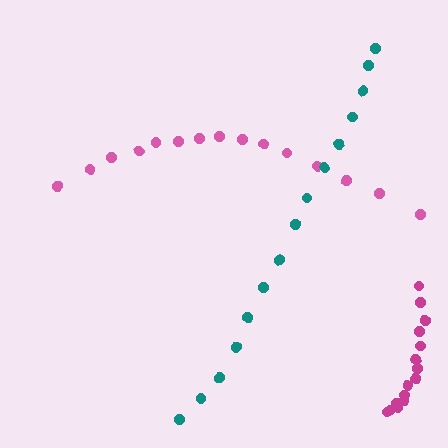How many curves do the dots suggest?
There are 3 distinct paths.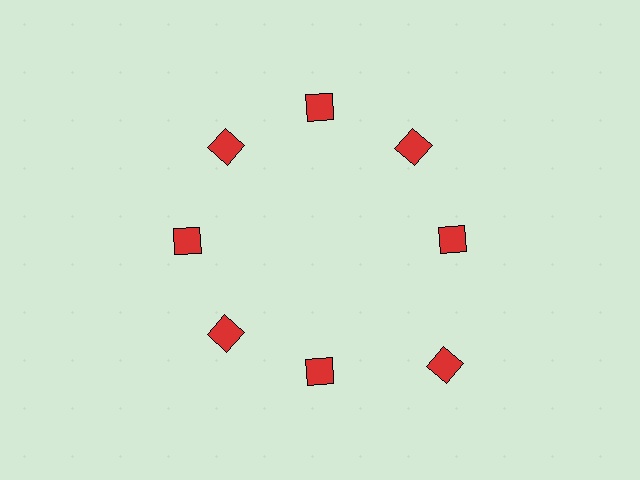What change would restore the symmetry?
The symmetry would be restored by moving it inward, back onto the ring so that all 8 squares sit at equal angles and equal distance from the center.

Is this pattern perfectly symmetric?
No. The 8 red squares are arranged in a ring, but one element near the 4 o'clock position is pushed outward from the center, breaking the 8-fold rotational symmetry.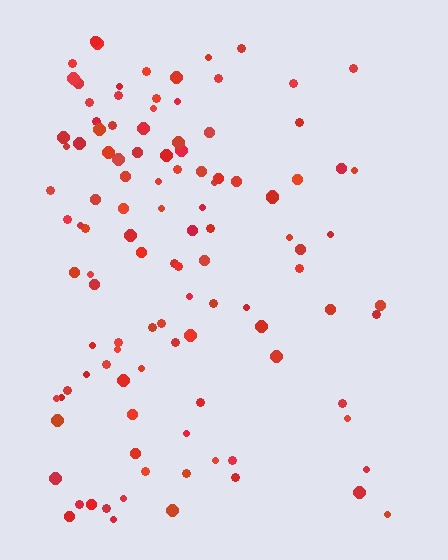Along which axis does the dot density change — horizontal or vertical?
Horizontal.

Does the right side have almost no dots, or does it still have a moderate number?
Still a moderate number, just noticeably fewer than the left.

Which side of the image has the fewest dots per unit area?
The right.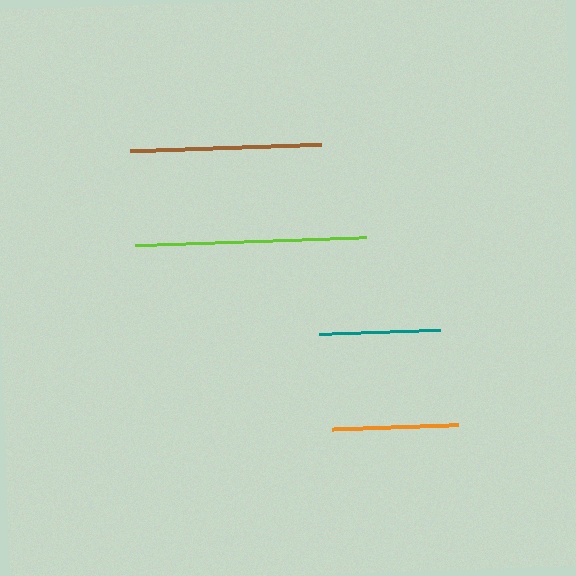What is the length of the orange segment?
The orange segment is approximately 126 pixels long.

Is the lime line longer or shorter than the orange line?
The lime line is longer than the orange line.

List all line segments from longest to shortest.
From longest to shortest: lime, brown, orange, teal.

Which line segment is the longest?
The lime line is the longest at approximately 231 pixels.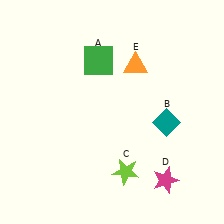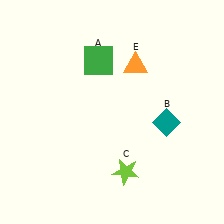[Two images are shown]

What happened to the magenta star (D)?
The magenta star (D) was removed in Image 2. It was in the bottom-right area of Image 1.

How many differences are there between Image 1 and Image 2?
There is 1 difference between the two images.